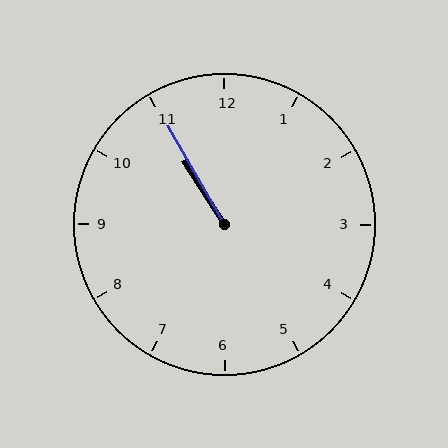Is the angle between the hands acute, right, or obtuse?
It is acute.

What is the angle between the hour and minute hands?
Approximately 2 degrees.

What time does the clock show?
10:55.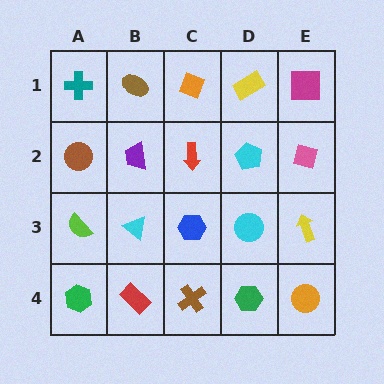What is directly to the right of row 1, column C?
A yellow rectangle.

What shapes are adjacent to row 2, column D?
A yellow rectangle (row 1, column D), a cyan circle (row 3, column D), a red arrow (row 2, column C), a pink square (row 2, column E).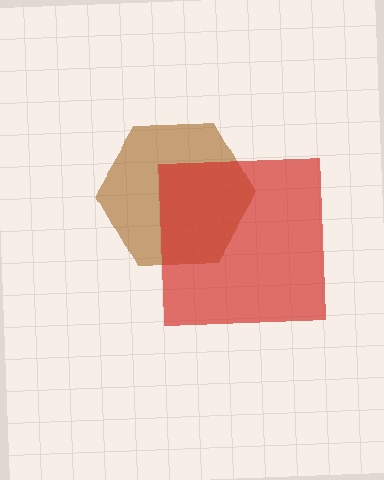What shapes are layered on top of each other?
The layered shapes are: a brown hexagon, a red square.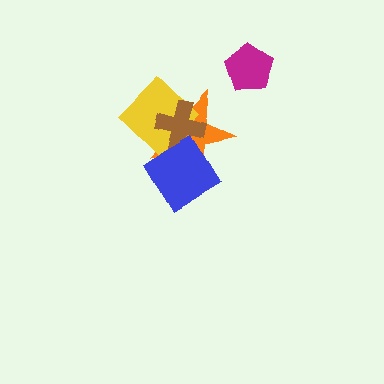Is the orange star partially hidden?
Yes, it is partially covered by another shape.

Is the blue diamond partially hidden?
No, no other shape covers it.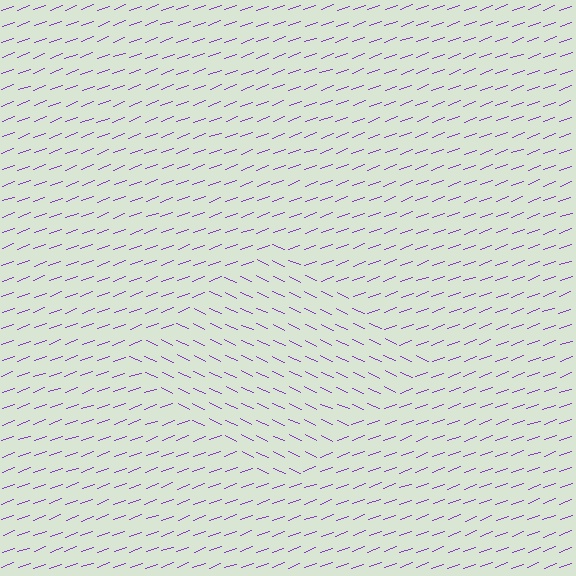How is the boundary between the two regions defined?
The boundary is defined purely by a change in line orientation (approximately 45 degrees difference). All lines are the same color and thickness.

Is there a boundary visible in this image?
Yes, there is a texture boundary formed by a change in line orientation.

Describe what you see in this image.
The image is filled with small purple line segments. A diamond region in the image has lines oriented differently from the surrounding lines, creating a visible texture boundary.